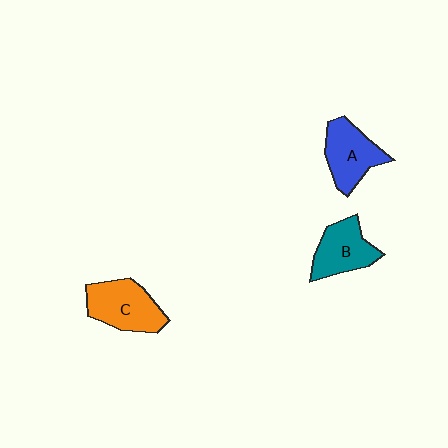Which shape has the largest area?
Shape C (orange).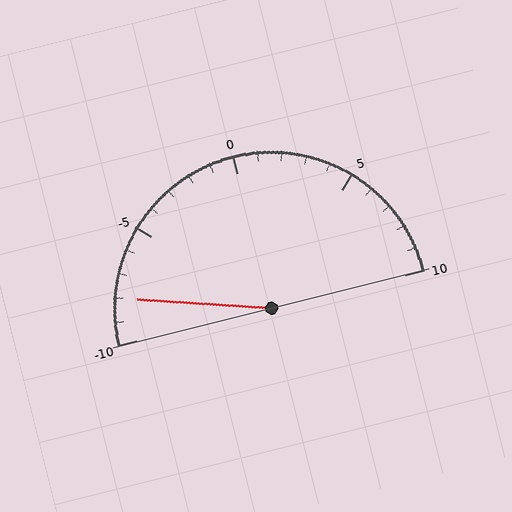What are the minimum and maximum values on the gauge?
The gauge ranges from -10 to 10.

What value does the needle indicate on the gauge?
The needle indicates approximately -8.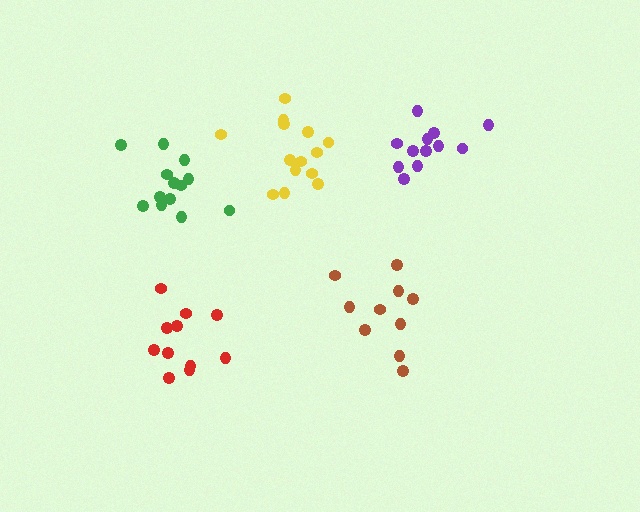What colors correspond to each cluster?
The clusters are colored: yellow, brown, green, red, purple.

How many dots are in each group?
Group 1: 14 dots, Group 2: 10 dots, Group 3: 13 dots, Group 4: 11 dots, Group 5: 12 dots (60 total).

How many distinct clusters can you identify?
There are 5 distinct clusters.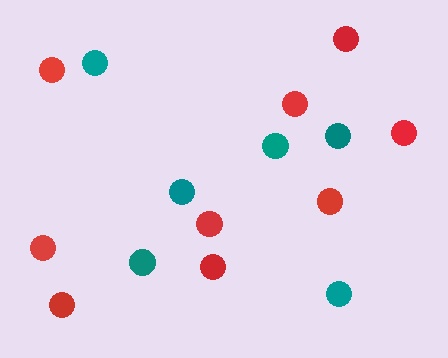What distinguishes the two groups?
There are 2 groups: one group of red circles (9) and one group of teal circles (6).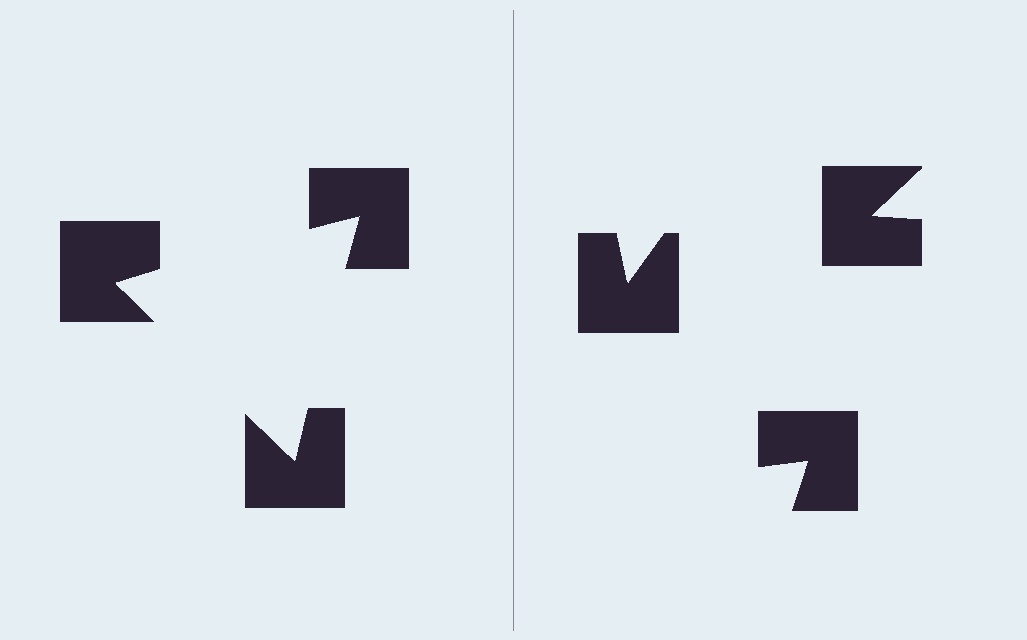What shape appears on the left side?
An illusory triangle.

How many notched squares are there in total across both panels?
6 — 3 on each side.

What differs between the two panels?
The notched squares are positioned identically on both sides; only the wedge orientations differ. On the left they align to a triangle; on the right they are misaligned.